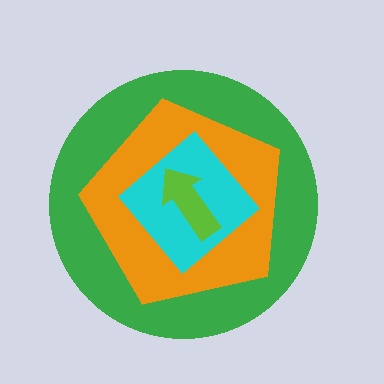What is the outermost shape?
The green circle.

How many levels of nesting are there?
4.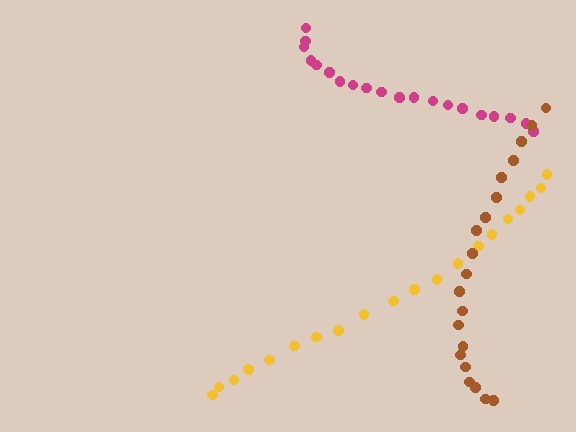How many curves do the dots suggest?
There are 3 distinct paths.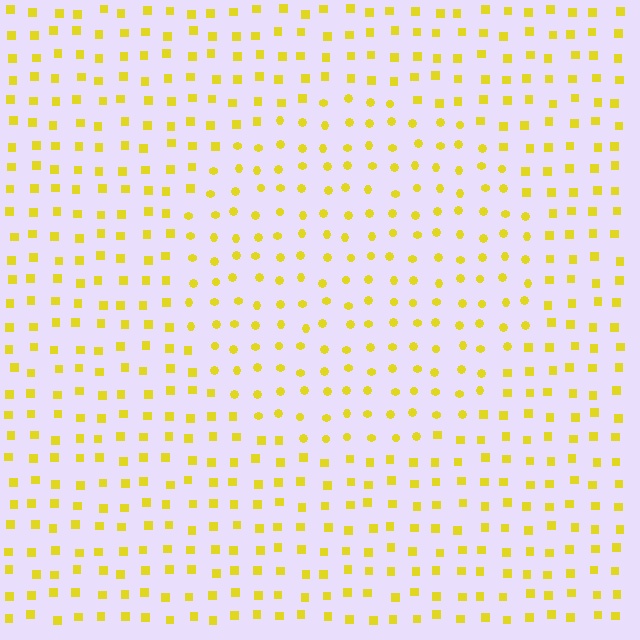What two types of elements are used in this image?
The image uses circles inside the circle region and squares outside it.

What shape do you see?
I see a circle.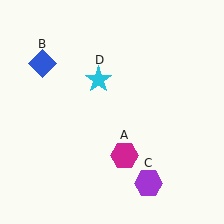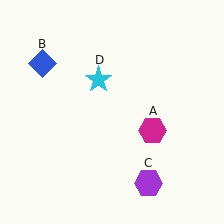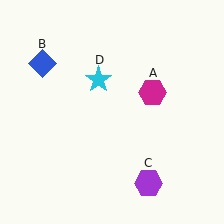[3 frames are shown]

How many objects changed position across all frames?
1 object changed position: magenta hexagon (object A).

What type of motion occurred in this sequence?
The magenta hexagon (object A) rotated counterclockwise around the center of the scene.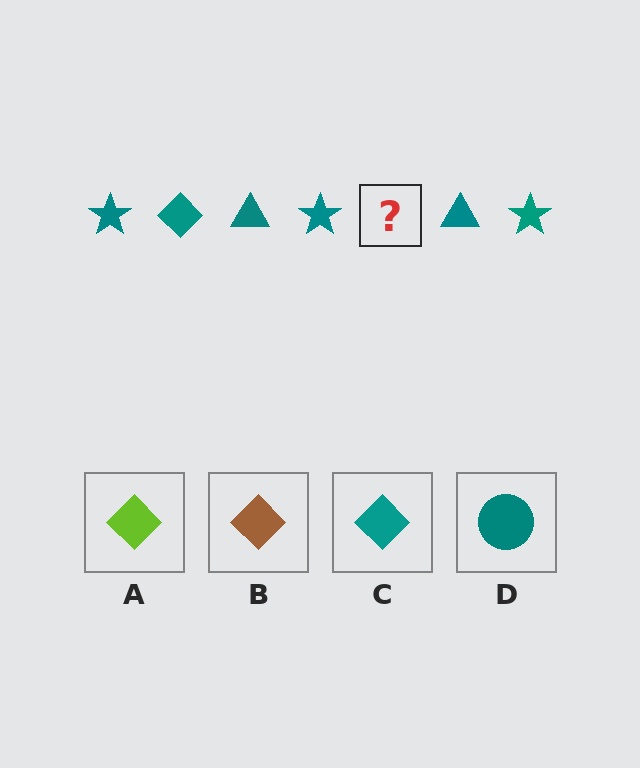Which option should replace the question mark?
Option C.